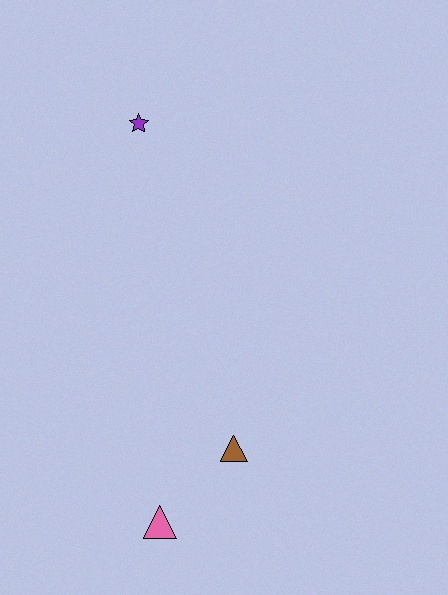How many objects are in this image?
There are 3 objects.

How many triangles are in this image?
There are 2 triangles.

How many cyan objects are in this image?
There are no cyan objects.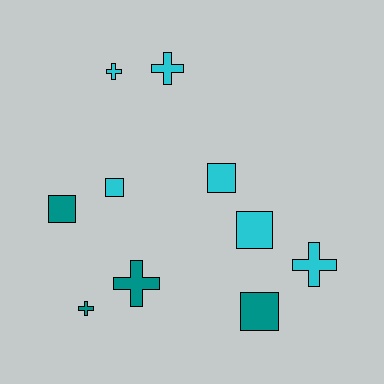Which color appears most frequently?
Cyan, with 6 objects.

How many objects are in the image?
There are 10 objects.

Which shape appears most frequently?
Square, with 5 objects.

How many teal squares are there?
There are 2 teal squares.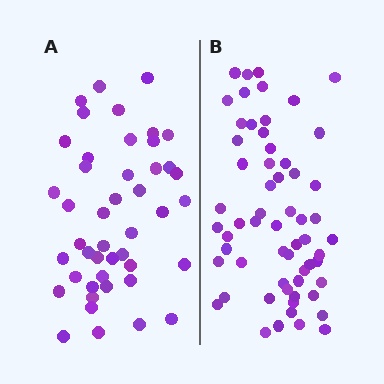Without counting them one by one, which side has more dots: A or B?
Region B (the right region) has more dots.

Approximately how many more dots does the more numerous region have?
Region B has approximately 15 more dots than region A.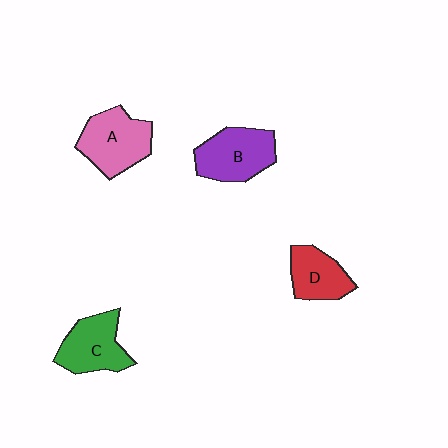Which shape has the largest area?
Shape A (pink).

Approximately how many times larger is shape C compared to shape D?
Approximately 1.2 times.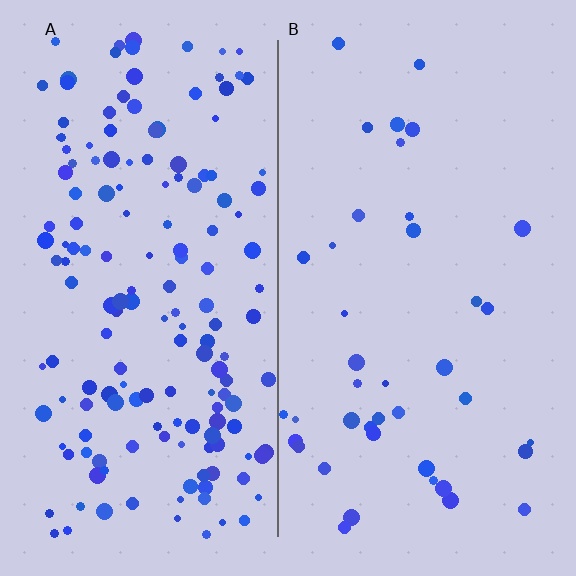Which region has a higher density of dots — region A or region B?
A (the left).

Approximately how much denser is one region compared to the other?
Approximately 4.0× — region A over region B.